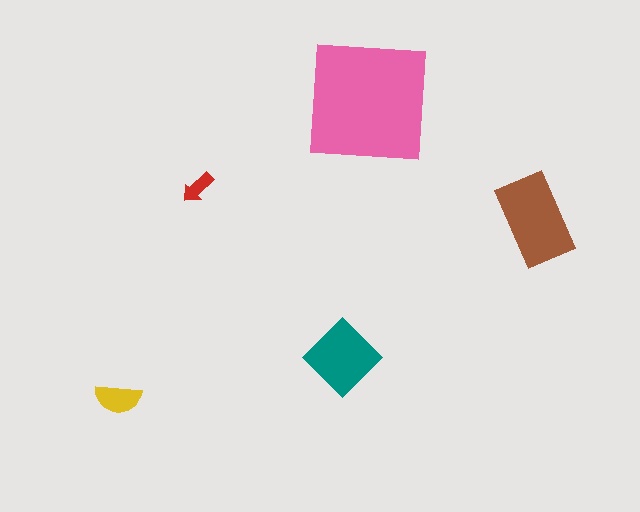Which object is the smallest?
The red arrow.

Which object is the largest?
The pink square.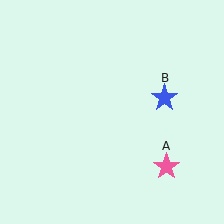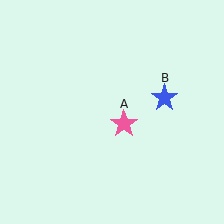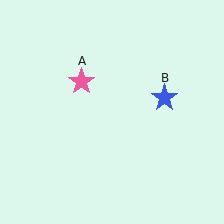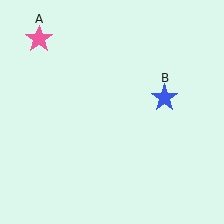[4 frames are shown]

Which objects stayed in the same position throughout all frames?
Blue star (object B) remained stationary.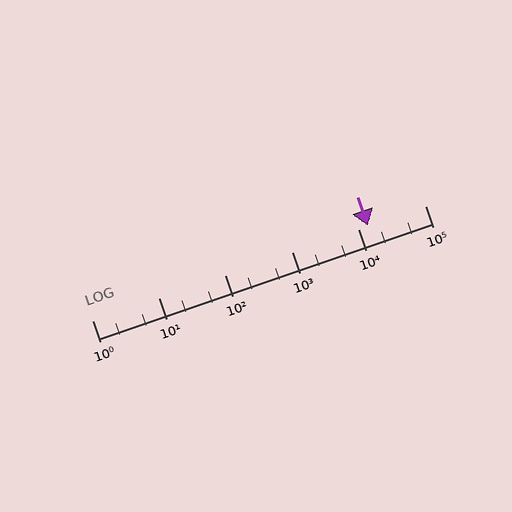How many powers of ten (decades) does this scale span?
The scale spans 5 decades, from 1 to 100000.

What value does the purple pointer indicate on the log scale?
The pointer indicates approximately 14000.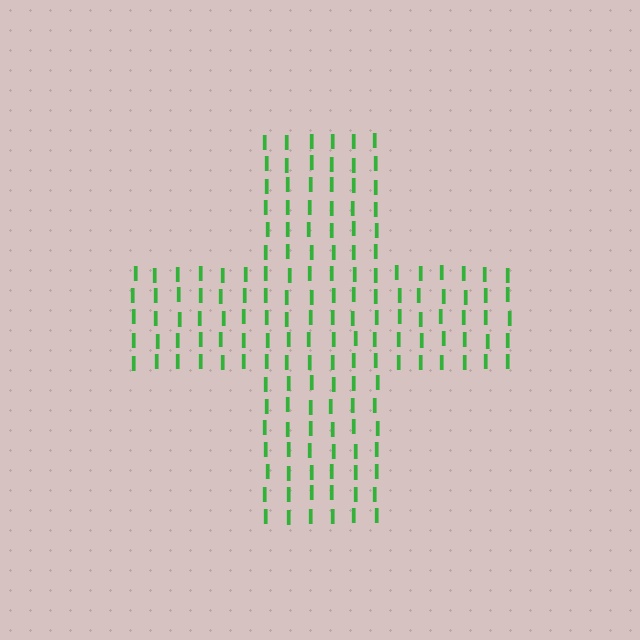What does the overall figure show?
The overall figure shows a cross.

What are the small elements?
The small elements are letter I's.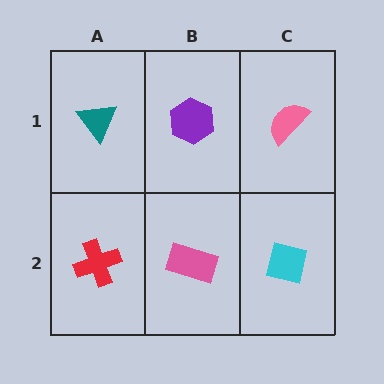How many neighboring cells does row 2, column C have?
2.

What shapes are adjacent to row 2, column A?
A teal triangle (row 1, column A), a pink rectangle (row 2, column B).